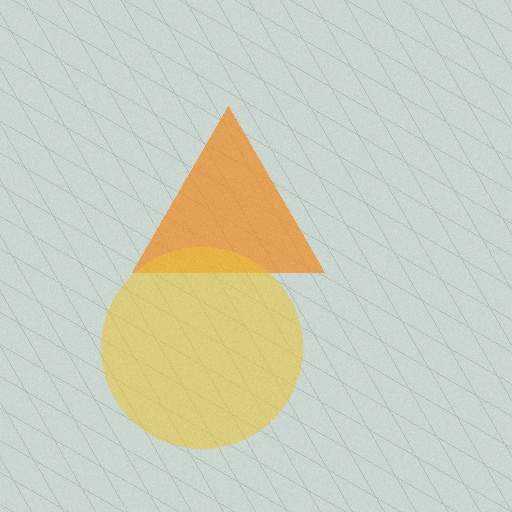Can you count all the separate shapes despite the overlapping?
Yes, there are 2 separate shapes.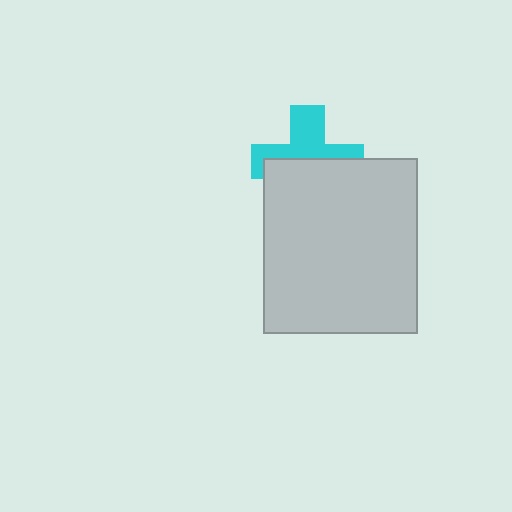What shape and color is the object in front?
The object in front is a light gray rectangle.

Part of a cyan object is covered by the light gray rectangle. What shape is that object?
It is a cross.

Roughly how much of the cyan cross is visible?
About half of it is visible (roughly 47%).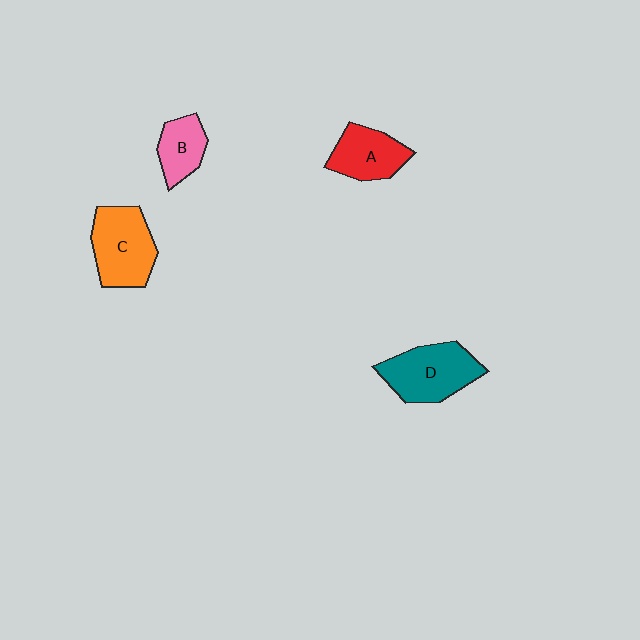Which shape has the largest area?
Shape D (teal).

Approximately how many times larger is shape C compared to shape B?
Approximately 1.7 times.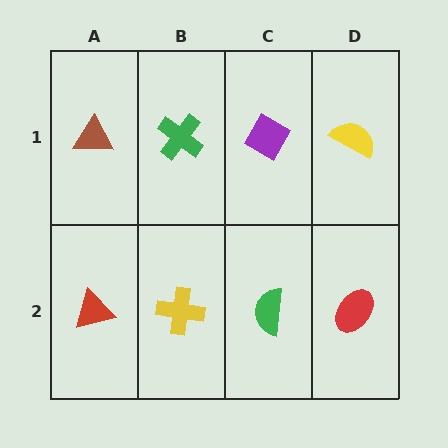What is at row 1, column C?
A purple diamond.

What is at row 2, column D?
A red ellipse.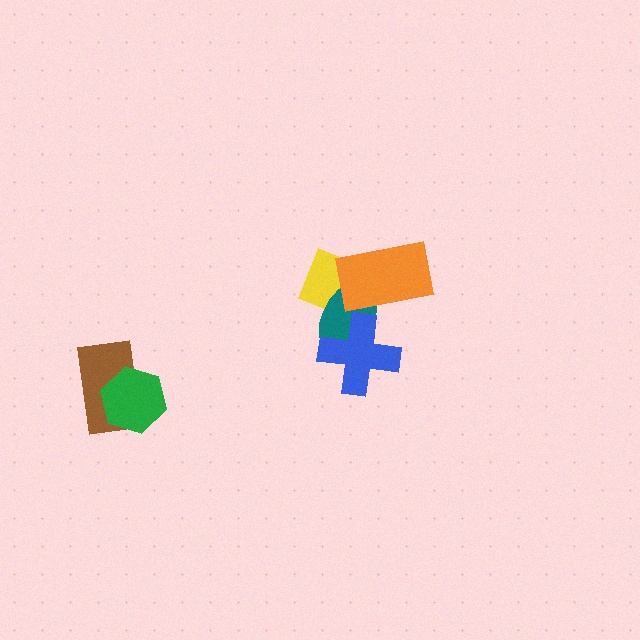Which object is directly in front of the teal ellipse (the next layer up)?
The blue cross is directly in front of the teal ellipse.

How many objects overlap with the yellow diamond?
2 objects overlap with the yellow diamond.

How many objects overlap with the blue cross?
1 object overlaps with the blue cross.